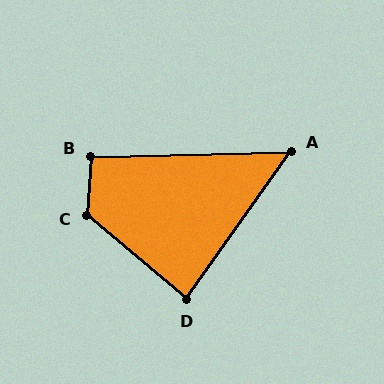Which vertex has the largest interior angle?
C, at approximately 127 degrees.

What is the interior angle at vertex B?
Approximately 95 degrees (approximately right).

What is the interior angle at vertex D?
Approximately 85 degrees (approximately right).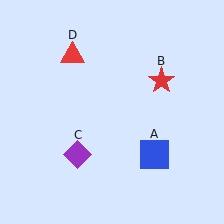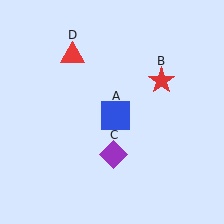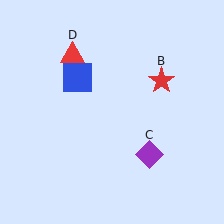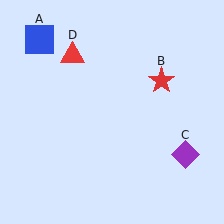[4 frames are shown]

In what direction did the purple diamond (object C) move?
The purple diamond (object C) moved right.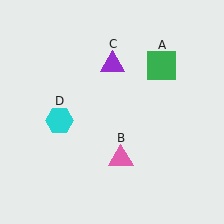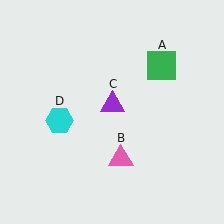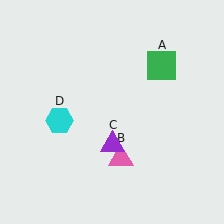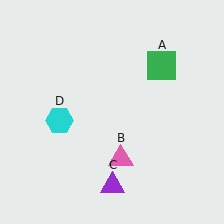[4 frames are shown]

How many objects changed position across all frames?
1 object changed position: purple triangle (object C).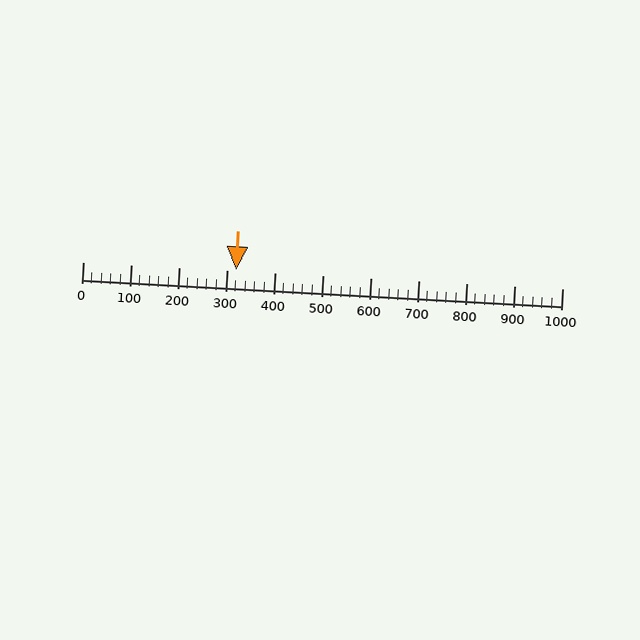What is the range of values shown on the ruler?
The ruler shows values from 0 to 1000.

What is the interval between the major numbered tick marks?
The major tick marks are spaced 100 units apart.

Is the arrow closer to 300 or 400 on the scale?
The arrow is closer to 300.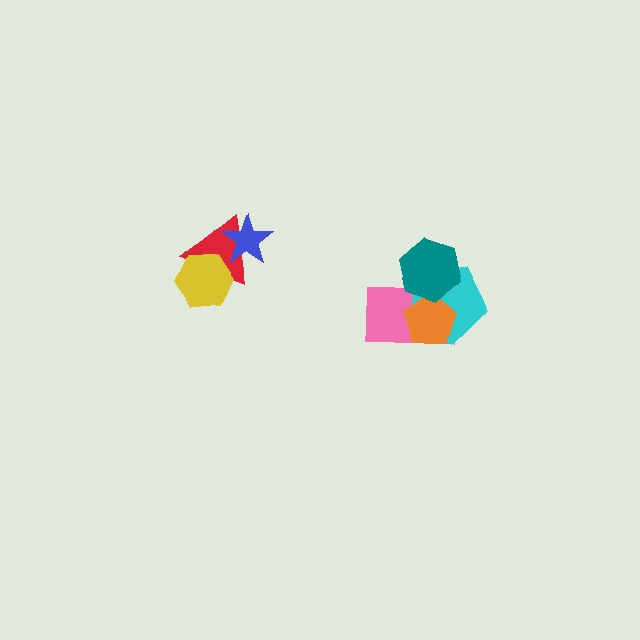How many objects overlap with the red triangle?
2 objects overlap with the red triangle.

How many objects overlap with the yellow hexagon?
1 object overlaps with the yellow hexagon.